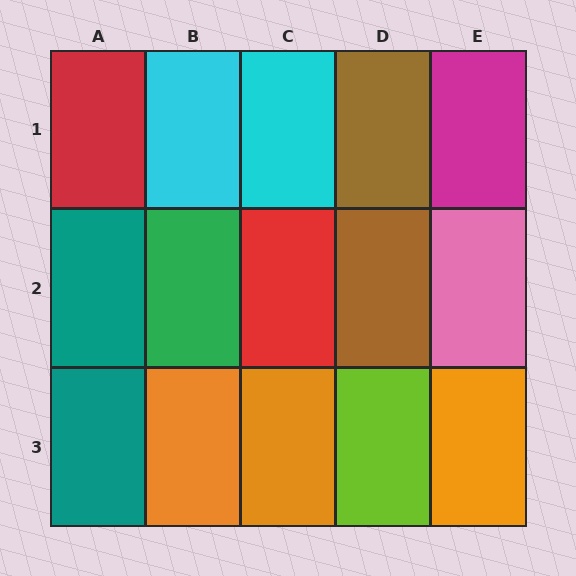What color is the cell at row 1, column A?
Red.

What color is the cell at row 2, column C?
Red.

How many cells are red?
2 cells are red.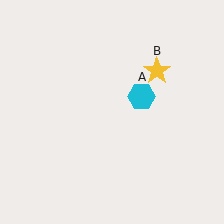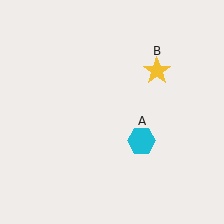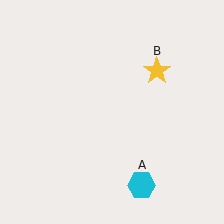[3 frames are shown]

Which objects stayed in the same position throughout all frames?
Yellow star (object B) remained stationary.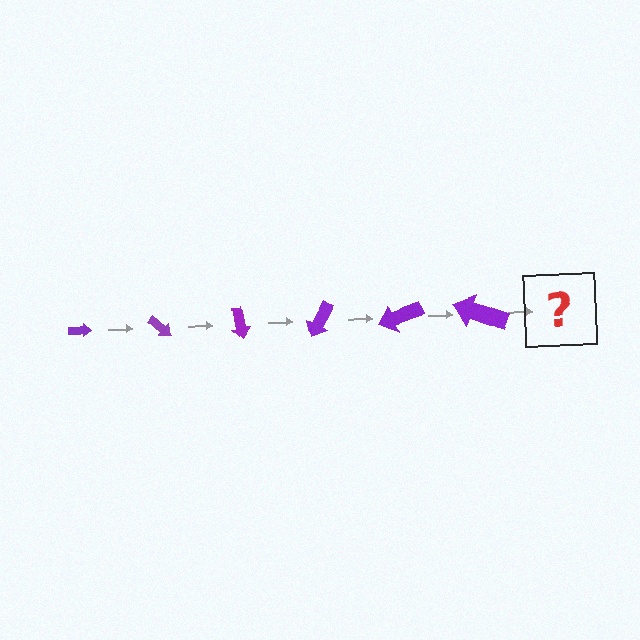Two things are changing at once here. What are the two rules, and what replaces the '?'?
The two rules are that the arrow grows larger each step and it rotates 40 degrees each step. The '?' should be an arrow, larger than the previous one and rotated 240 degrees from the start.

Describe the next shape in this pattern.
It should be an arrow, larger than the previous one and rotated 240 degrees from the start.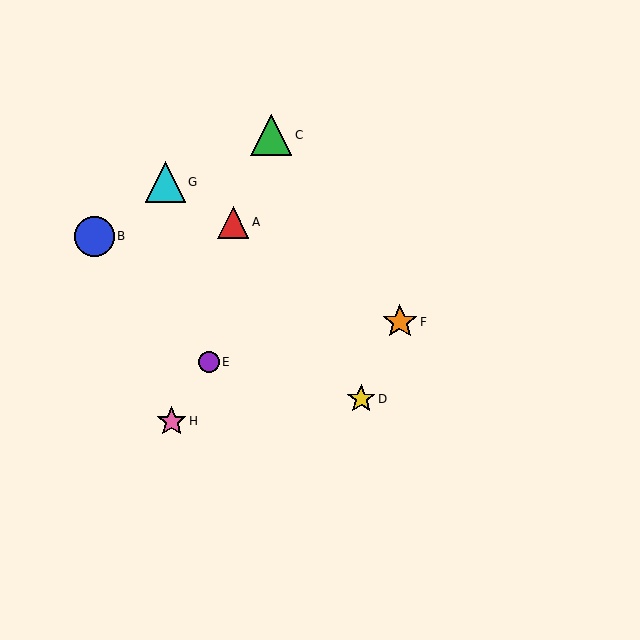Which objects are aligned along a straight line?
Objects A, F, G are aligned along a straight line.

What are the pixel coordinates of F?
Object F is at (400, 322).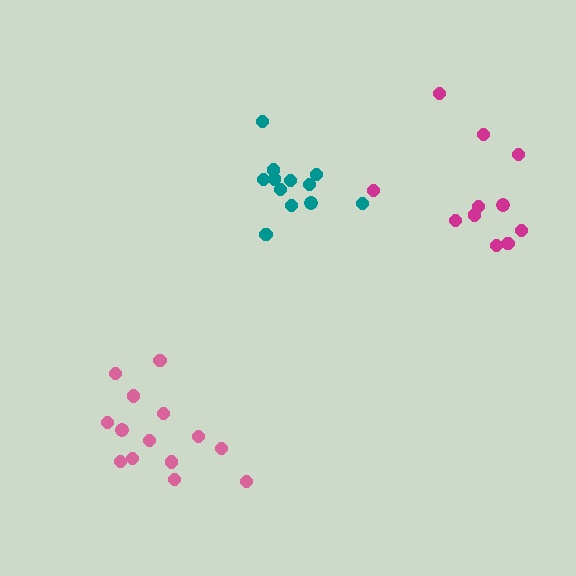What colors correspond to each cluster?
The clusters are colored: magenta, teal, pink.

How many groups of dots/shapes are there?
There are 3 groups.